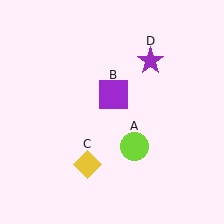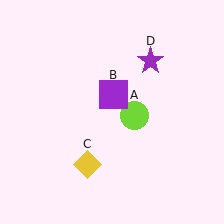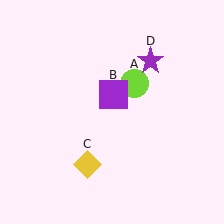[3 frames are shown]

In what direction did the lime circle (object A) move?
The lime circle (object A) moved up.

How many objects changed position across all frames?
1 object changed position: lime circle (object A).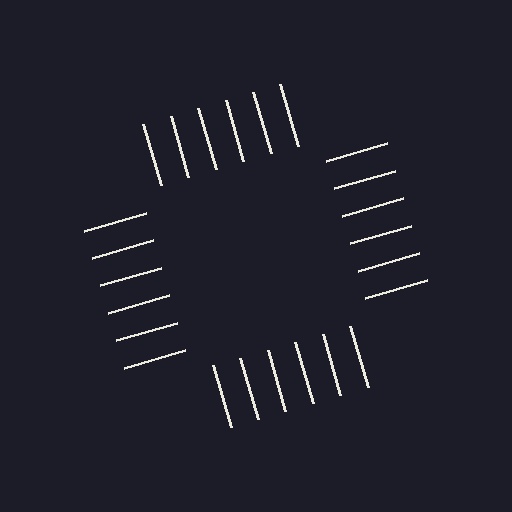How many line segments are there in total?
24 — 6 along each of the 4 edges.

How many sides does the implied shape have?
4 sides — the line-ends trace a square.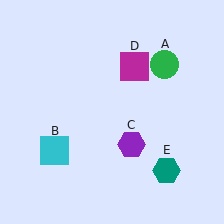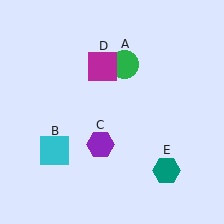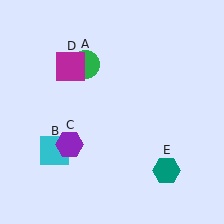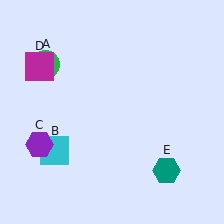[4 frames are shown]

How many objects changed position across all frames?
3 objects changed position: green circle (object A), purple hexagon (object C), magenta square (object D).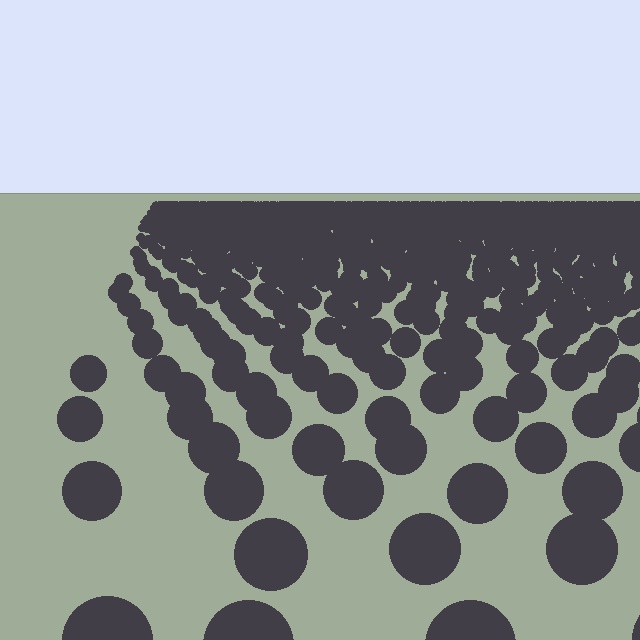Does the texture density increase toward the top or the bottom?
Density increases toward the top.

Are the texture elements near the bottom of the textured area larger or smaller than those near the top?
Larger. Near the bottom, elements are closer to the viewer and appear at a bigger on-screen size.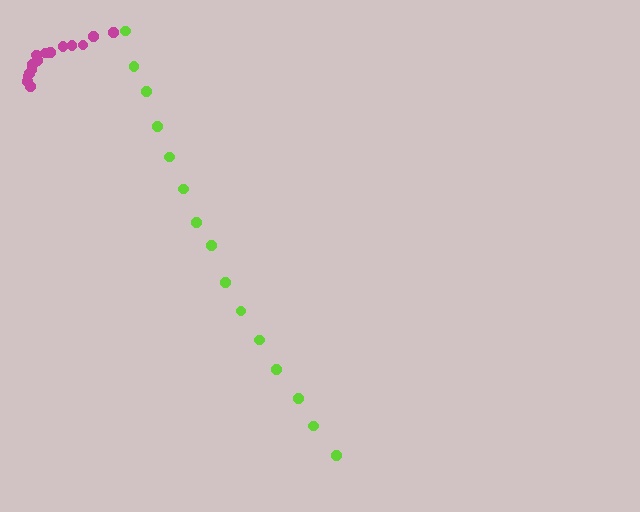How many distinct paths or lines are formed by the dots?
There are 2 distinct paths.